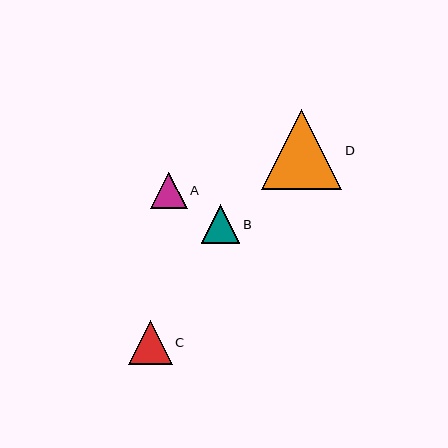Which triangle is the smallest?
Triangle A is the smallest with a size of approximately 36 pixels.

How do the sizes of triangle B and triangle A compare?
Triangle B and triangle A are approximately the same size.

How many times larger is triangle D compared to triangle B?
Triangle D is approximately 2.1 times the size of triangle B.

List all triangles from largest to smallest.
From largest to smallest: D, C, B, A.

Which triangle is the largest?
Triangle D is the largest with a size of approximately 80 pixels.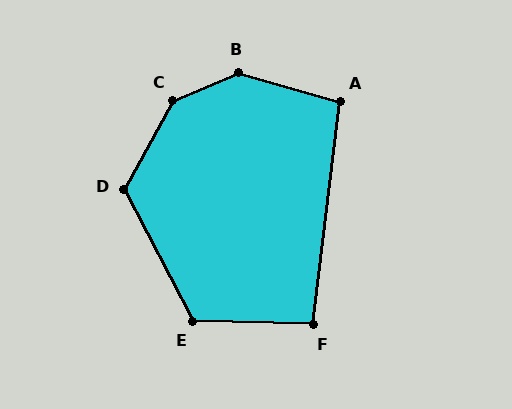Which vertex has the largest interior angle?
C, at approximately 142 degrees.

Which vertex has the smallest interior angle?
F, at approximately 95 degrees.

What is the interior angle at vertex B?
Approximately 141 degrees (obtuse).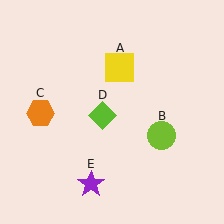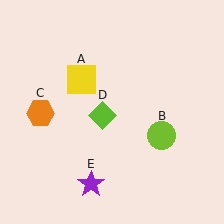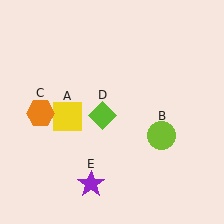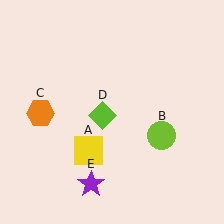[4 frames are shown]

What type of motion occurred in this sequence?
The yellow square (object A) rotated counterclockwise around the center of the scene.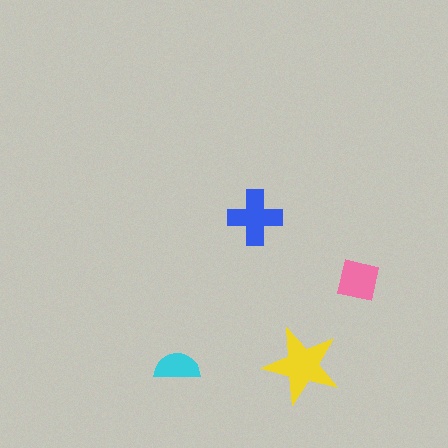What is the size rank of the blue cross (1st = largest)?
2nd.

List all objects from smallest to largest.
The cyan semicircle, the pink square, the blue cross, the yellow star.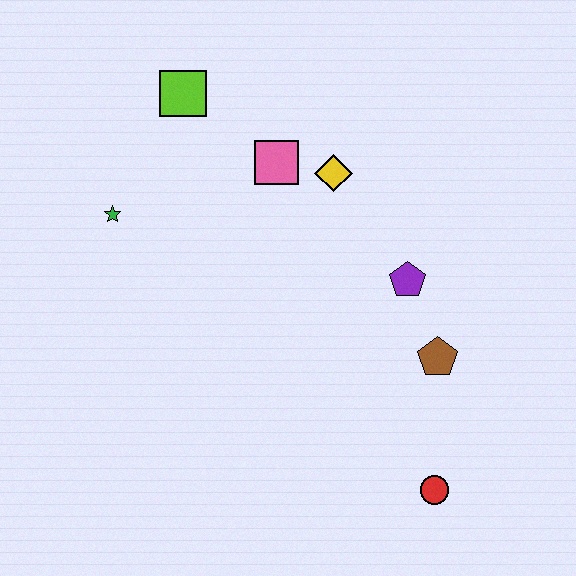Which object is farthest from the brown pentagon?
The lime square is farthest from the brown pentagon.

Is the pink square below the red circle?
No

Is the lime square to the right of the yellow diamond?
No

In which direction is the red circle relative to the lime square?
The red circle is below the lime square.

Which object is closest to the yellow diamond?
The pink square is closest to the yellow diamond.